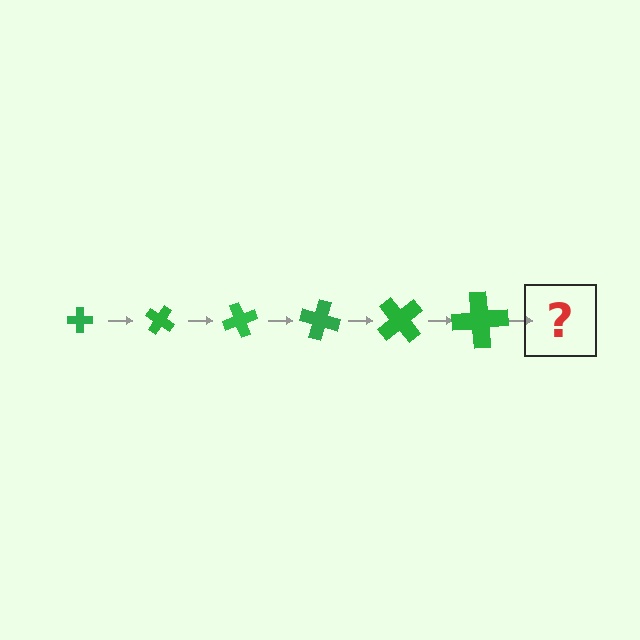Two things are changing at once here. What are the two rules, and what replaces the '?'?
The two rules are that the cross grows larger each step and it rotates 35 degrees each step. The '?' should be a cross, larger than the previous one and rotated 210 degrees from the start.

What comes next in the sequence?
The next element should be a cross, larger than the previous one and rotated 210 degrees from the start.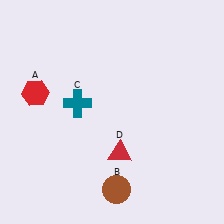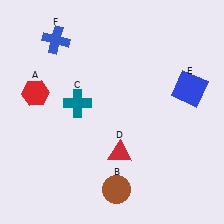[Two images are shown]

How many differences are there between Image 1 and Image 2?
There are 2 differences between the two images.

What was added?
A blue square (E), a blue cross (F) were added in Image 2.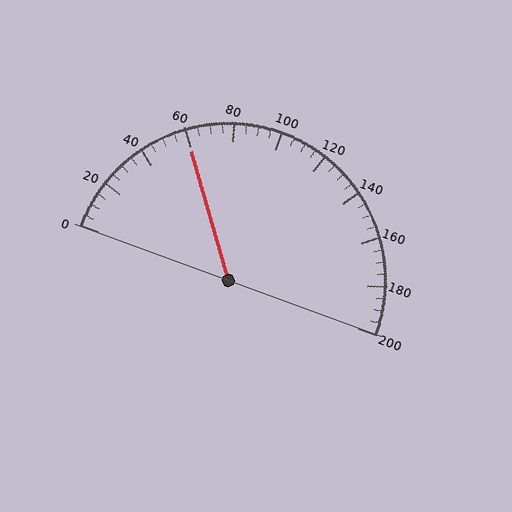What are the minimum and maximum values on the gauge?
The gauge ranges from 0 to 200.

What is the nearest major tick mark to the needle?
The nearest major tick mark is 60.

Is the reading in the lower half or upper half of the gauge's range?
The reading is in the lower half of the range (0 to 200).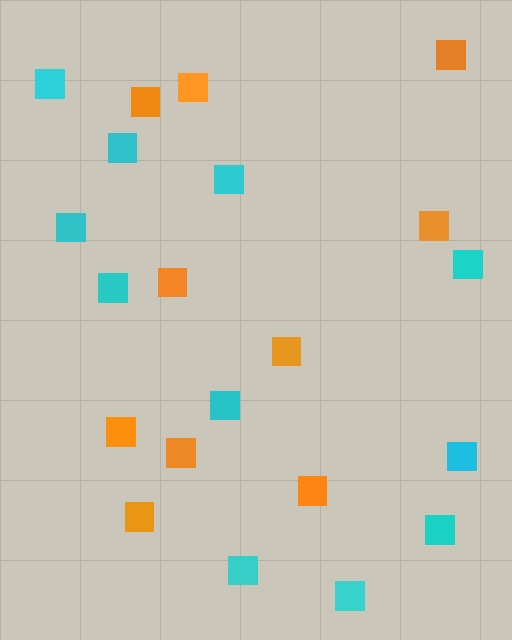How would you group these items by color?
There are 2 groups: one group of orange squares (10) and one group of cyan squares (11).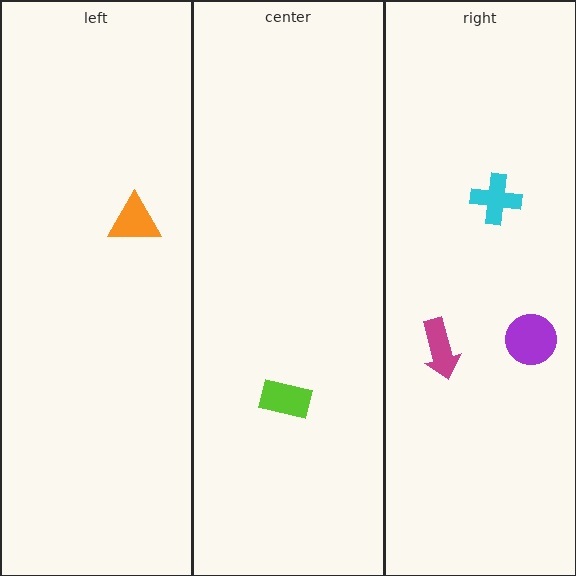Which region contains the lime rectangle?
The center region.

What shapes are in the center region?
The lime rectangle.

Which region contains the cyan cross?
The right region.